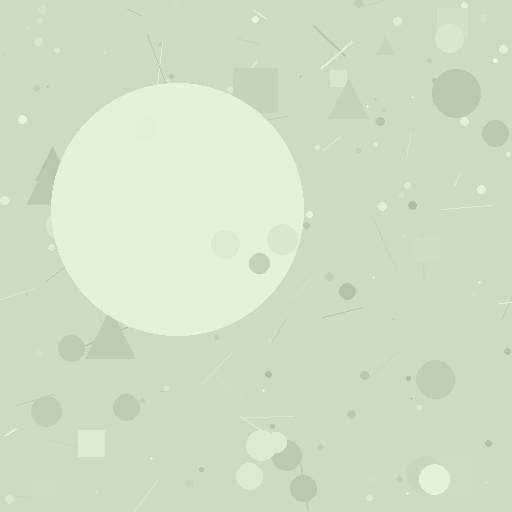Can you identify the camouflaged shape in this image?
The camouflaged shape is a circle.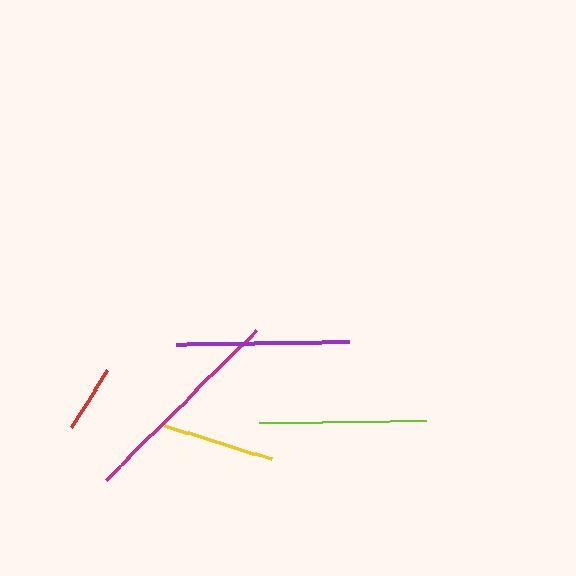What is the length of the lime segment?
The lime segment is approximately 167 pixels long.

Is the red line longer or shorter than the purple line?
The purple line is longer than the red line.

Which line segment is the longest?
The magenta line is the longest at approximately 211 pixels.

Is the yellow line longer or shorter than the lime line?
The lime line is longer than the yellow line.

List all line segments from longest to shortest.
From longest to shortest: magenta, purple, lime, yellow, red.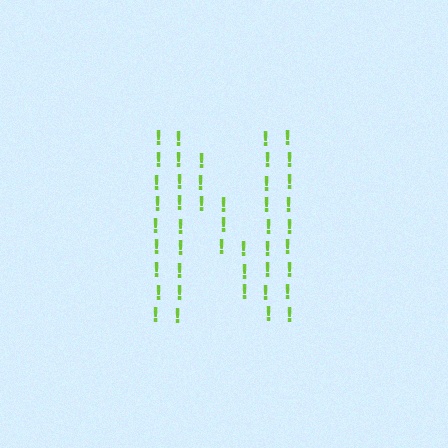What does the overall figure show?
The overall figure shows the letter N.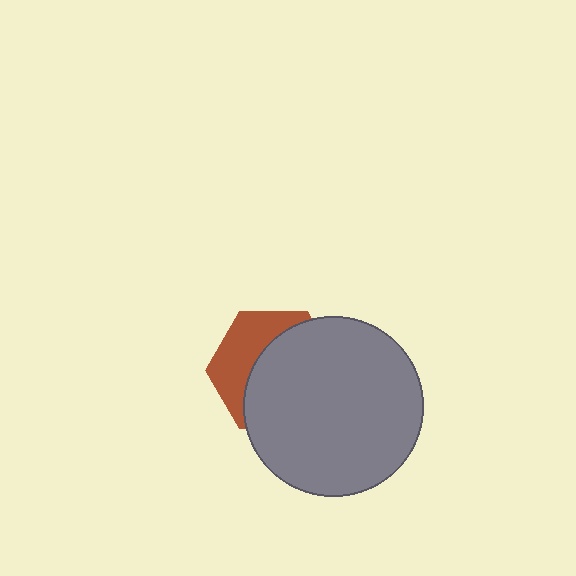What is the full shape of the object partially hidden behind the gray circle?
The partially hidden object is a brown hexagon.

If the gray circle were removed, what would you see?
You would see the complete brown hexagon.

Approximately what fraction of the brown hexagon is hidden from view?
Roughly 63% of the brown hexagon is hidden behind the gray circle.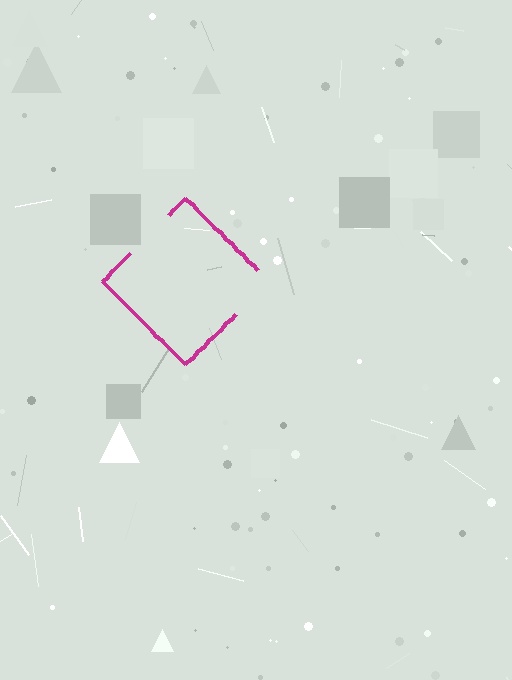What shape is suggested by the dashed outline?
The dashed outline suggests a diamond.